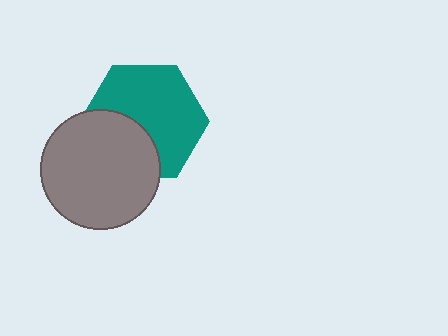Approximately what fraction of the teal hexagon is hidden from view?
Roughly 35% of the teal hexagon is hidden behind the gray circle.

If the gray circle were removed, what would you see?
You would see the complete teal hexagon.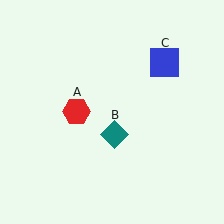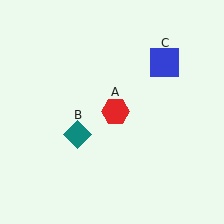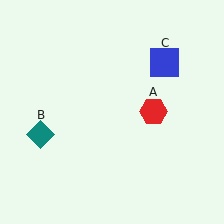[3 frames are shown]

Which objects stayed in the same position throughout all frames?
Blue square (object C) remained stationary.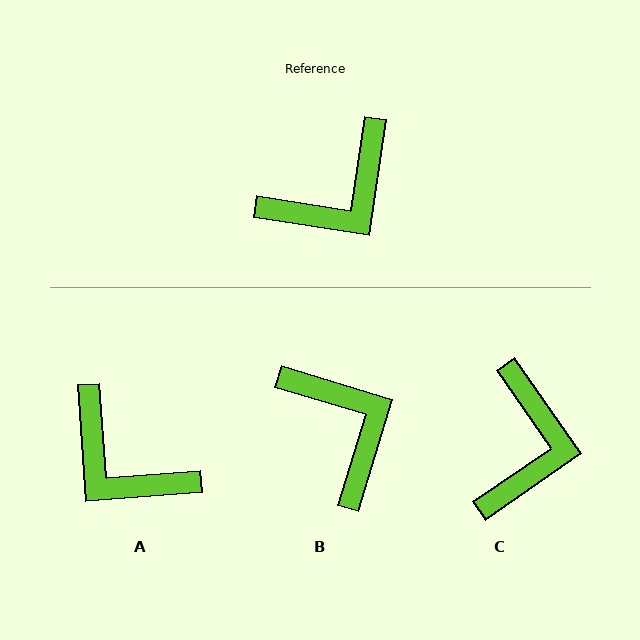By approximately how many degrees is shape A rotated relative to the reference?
Approximately 77 degrees clockwise.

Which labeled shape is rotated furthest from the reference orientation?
B, about 82 degrees away.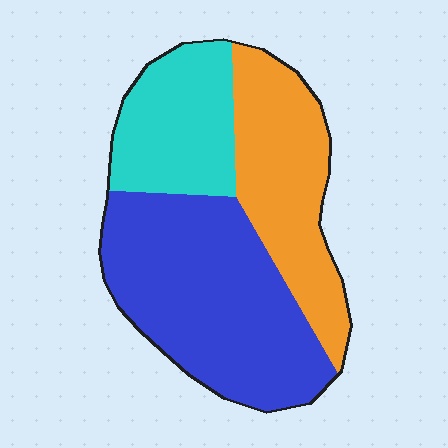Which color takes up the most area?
Blue, at roughly 45%.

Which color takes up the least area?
Cyan, at roughly 25%.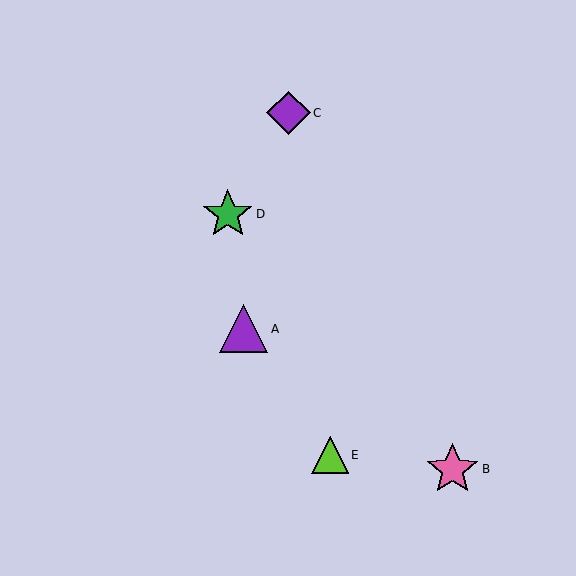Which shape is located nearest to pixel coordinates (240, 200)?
The green star (labeled D) at (228, 214) is nearest to that location.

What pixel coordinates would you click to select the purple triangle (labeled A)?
Click at (244, 329) to select the purple triangle A.